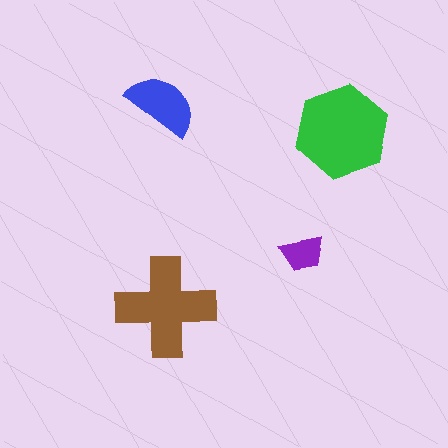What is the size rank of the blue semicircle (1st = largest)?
3rd.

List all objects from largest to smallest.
The green hexagon, the brown cross, the blue semicircle, the purple trapezoid.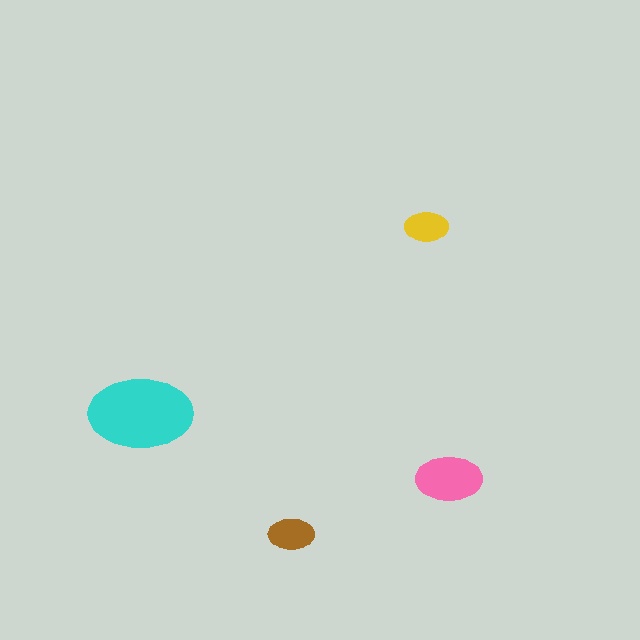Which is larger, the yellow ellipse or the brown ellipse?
The brown one.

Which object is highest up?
The yellow ellipse is topmost.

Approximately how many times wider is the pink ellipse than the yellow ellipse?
About 1.5 times wider.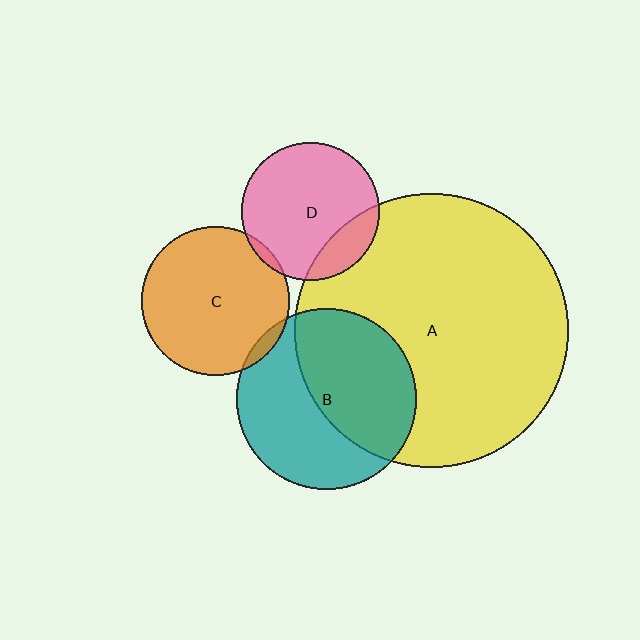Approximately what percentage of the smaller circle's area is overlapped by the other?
Approximately 5%.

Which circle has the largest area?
Circle A (yellow).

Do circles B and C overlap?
Yes.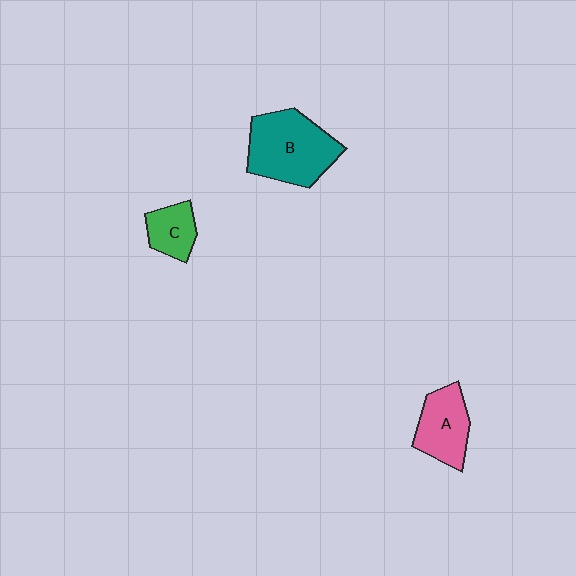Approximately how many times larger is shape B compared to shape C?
Approximately 2.4 times.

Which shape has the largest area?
Shape B (teal).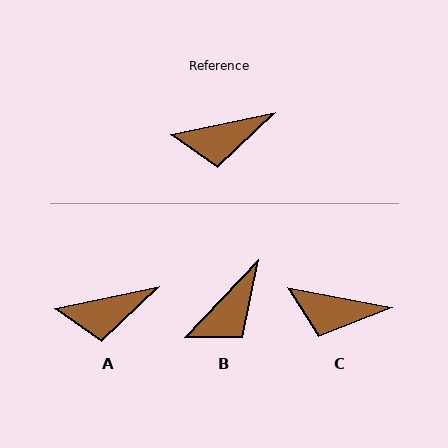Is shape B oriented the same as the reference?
No, it is off by about 35 degrees.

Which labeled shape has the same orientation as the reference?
A.